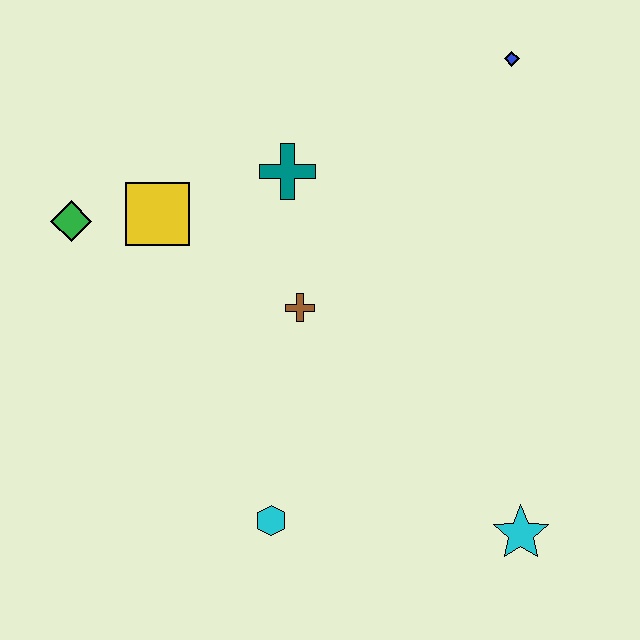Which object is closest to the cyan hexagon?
The brown cross is closest to the cyan hexagon.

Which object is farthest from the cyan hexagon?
The blue diamond is farthest from the cyan hexagon.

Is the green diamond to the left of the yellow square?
Yes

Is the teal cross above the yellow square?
Yes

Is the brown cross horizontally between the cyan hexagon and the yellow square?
No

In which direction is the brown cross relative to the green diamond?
The brown cross is to the right of the green diamond.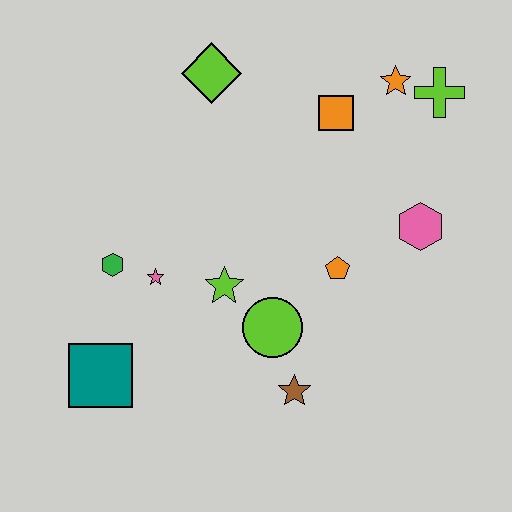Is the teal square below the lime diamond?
Yes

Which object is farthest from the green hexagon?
The lime cross is farthest from the green hexagon.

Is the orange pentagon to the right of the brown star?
Yes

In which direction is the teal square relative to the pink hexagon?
The teal square is to the left of the pink hexagon.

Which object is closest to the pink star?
The green hexagon is closest to the pink star.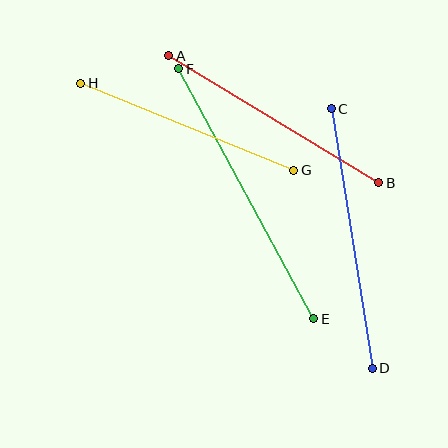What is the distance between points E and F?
The distance is approximately 284 pixels.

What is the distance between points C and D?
The distance is approximately 263 pixels.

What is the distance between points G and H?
The distance is approximately 230 pixels.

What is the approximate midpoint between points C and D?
The midpoint is at approximately (352, 238) pixels.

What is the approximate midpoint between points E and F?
The midpoint is at approximately (246, 194) pixels.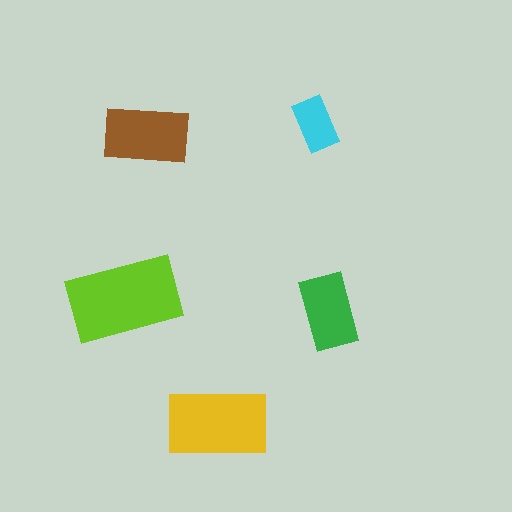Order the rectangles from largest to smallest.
the lime one, the yellow one, the brown one, the green one, the cyan one.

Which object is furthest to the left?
The lime rectangle is leftmost.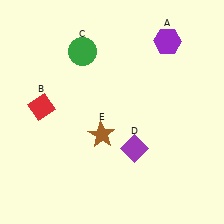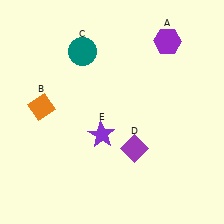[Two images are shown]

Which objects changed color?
B changed from red to orange. C changed from green to teal. E changed from brown to purple.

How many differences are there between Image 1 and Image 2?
There are 3 differences between the two images.